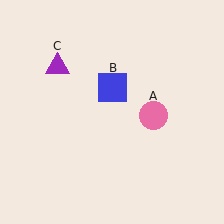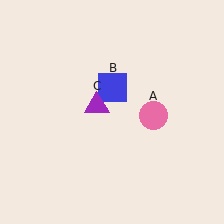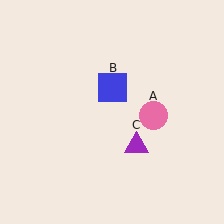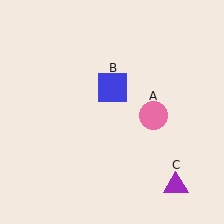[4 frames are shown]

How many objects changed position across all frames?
1 object changed position: purple triangle (object C).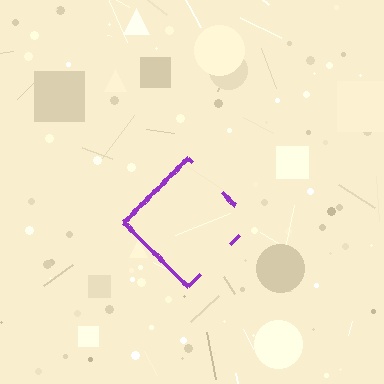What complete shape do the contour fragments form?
The contour fragments form a diamond.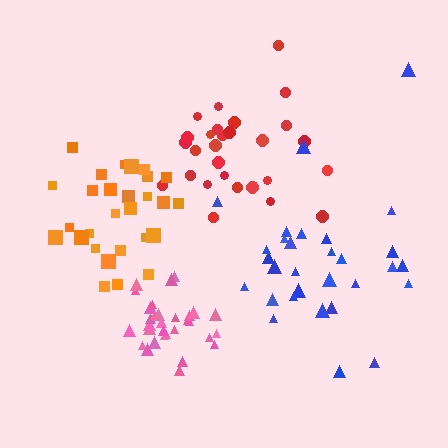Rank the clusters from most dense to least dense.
pink, orange, red, blue.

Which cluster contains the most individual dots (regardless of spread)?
Pink (31).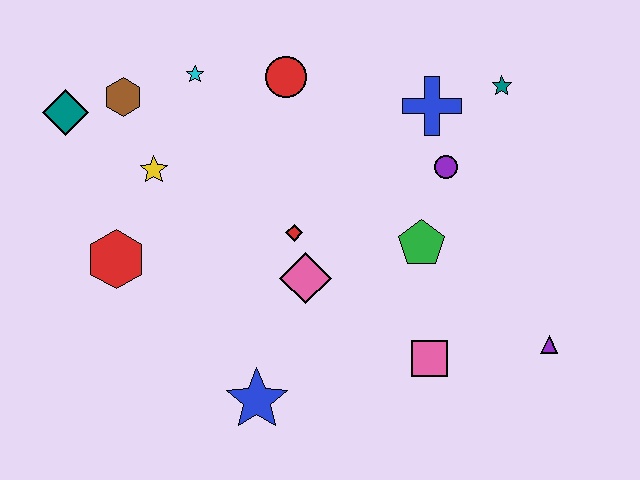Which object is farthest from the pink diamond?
The teal diamond is farthest from the pink diamond.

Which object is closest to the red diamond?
The pink diamond is closest to the red diamond.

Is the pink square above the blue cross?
No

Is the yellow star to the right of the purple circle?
No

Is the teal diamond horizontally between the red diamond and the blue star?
No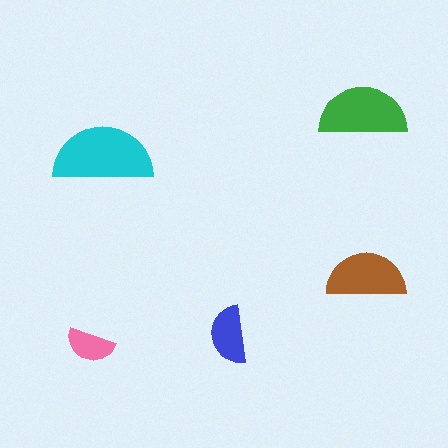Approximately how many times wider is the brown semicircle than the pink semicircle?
About 1.5 times wider.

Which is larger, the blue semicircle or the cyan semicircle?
The cyan one.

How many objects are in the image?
There are 5 objects in the image.